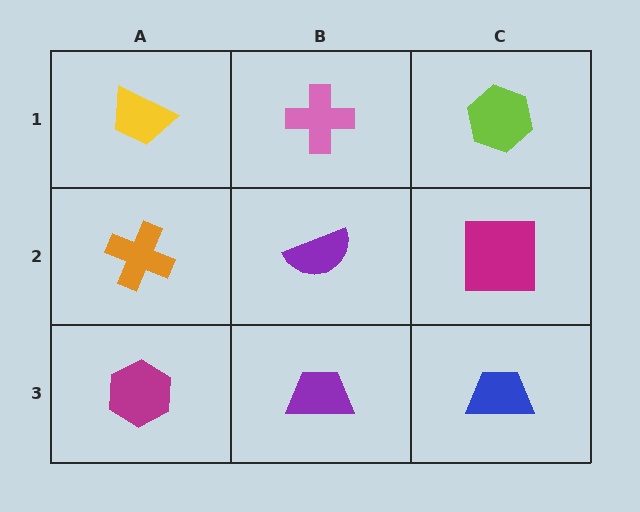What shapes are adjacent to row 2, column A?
A yellow trapezoid (row 1, column A), a magenta hexagon (row 3, column A), a purple semicircle (row 2, column B).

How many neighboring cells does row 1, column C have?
2.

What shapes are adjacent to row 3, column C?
A magenta square (row 2, column C), a purple trapezoid (row 3, column B).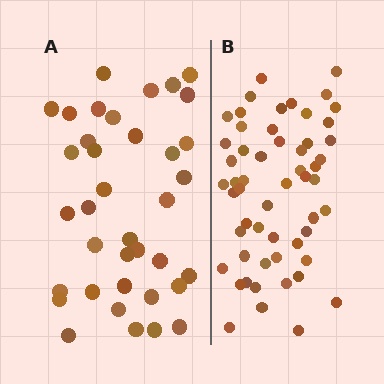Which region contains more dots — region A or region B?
Region B (the right region) has more dots.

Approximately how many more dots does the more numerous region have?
Region B has approximately 20 more dots than region A.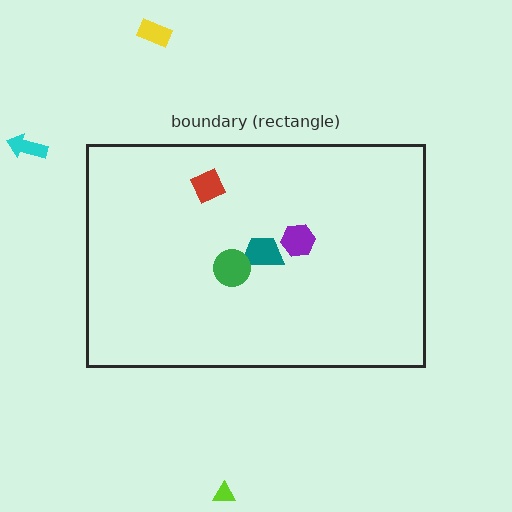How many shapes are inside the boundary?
4 inside, 3 outside.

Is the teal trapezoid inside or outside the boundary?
Inside.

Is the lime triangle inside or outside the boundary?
Outside.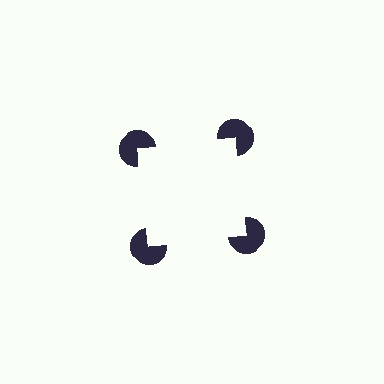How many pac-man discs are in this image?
There are 4 — one at each vertex of the illusory square.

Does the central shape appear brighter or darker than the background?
It typically appears slightly brighter than the background, even though no actual brightness change is drawn.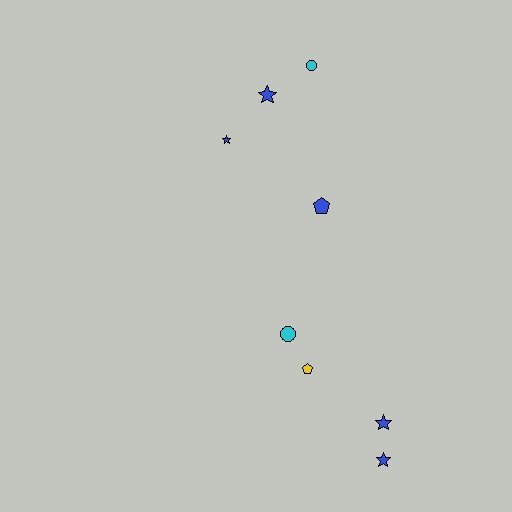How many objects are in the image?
There are 8 objects.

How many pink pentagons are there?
There are no pink pentagons.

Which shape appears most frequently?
Star, with 4 objects.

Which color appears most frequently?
Blue, with 5 objects.